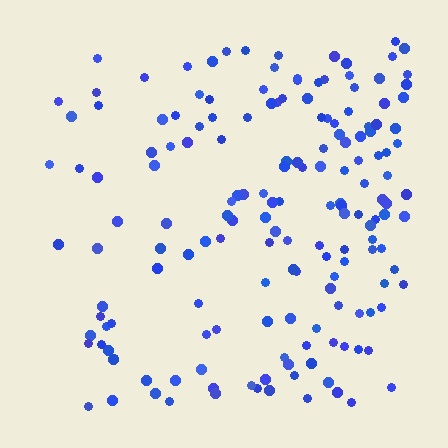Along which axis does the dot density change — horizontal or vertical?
Horizontal.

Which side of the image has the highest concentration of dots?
The right.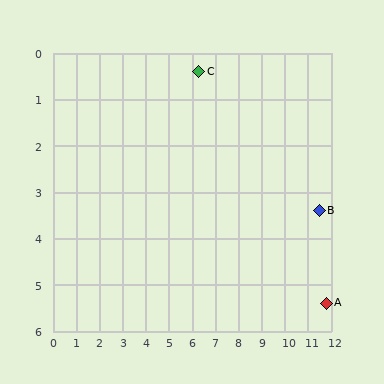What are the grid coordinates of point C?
Point C is at approximately (6.3, 0.4).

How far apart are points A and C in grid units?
Points A and C are about 7.4 grid units apart.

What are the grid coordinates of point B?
Point B is at approximately (11.5, 3.4).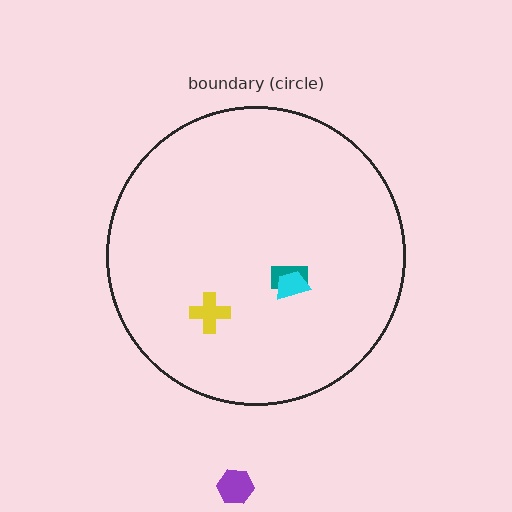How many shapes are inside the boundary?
3 inside, 1 outside.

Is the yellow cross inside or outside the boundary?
Inside.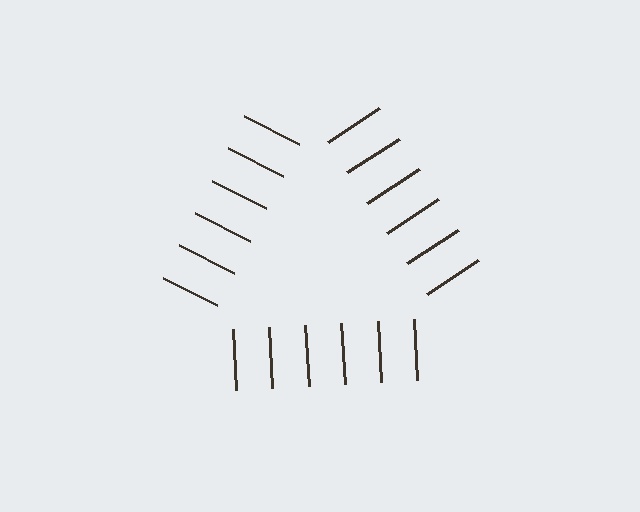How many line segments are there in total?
18 — 6 along each of the 3 edges.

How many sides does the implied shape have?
3 sides — the line-ends trace a triangle.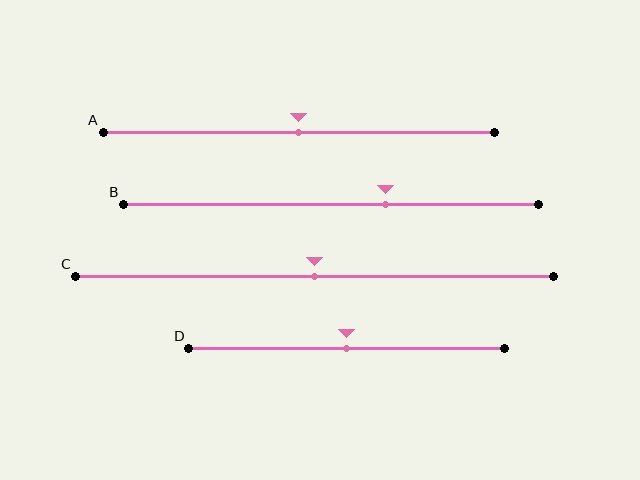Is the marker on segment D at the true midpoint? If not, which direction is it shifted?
Yes, the marker on segment D is at the true midpoint.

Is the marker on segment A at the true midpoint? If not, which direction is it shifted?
Yes, the marker on segment A is at the true midpoint.